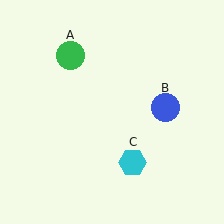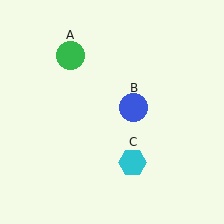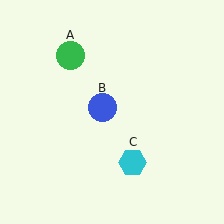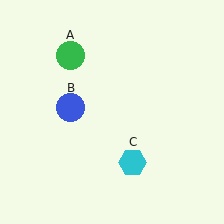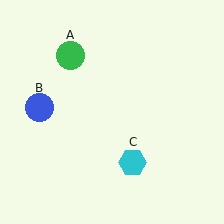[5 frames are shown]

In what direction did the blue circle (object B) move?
The blue circle (object B) moved left.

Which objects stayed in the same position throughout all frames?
Green circle (object A) and cyan hexagon (object C) remained stationary.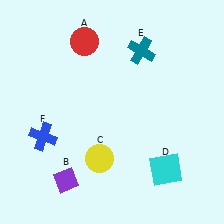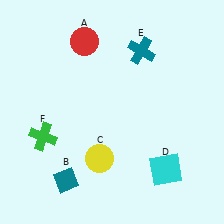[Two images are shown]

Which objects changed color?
B changed from purple to teal. F changed from blue to green.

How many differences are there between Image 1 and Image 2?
There are 2 differences between the two images.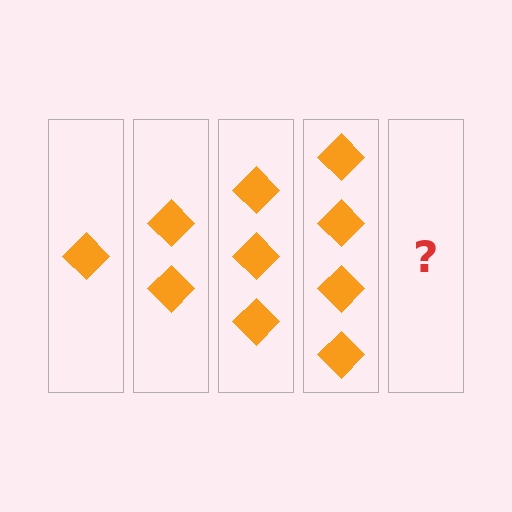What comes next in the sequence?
The next element should be 5 diamonds.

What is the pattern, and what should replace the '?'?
The pattern is that each step adds one more diamond. The '?' should be 5 diamonds.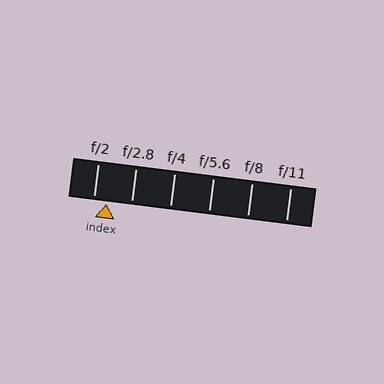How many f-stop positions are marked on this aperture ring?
There are 6 f-stop positions marked.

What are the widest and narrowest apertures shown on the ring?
The widest aperture shown is f/2 and the narrowest is f/11.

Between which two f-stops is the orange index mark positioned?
The index mark is between f/2 and f/2.8.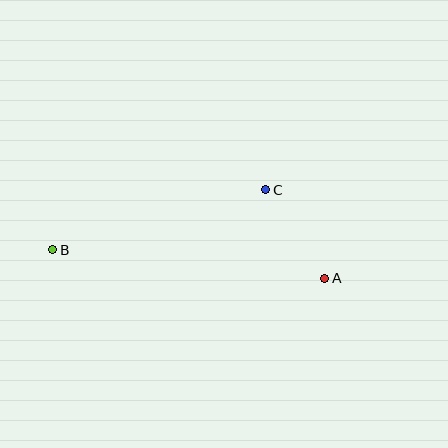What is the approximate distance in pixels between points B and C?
The distance between B and C is approximately 221 pixels.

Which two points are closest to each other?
Points A and C are closest to each other.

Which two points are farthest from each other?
Points A and B are farthest from each other.